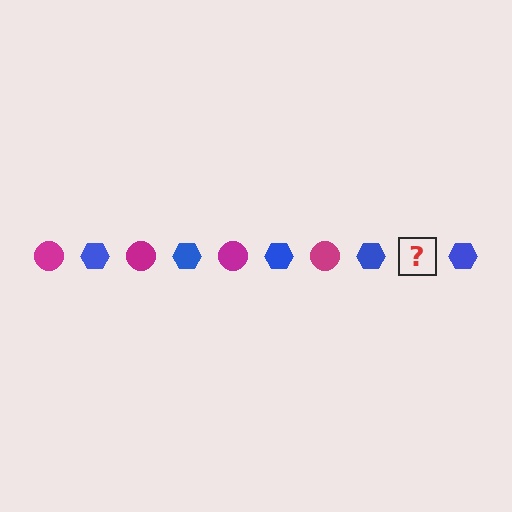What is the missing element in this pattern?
The missing element is a magenta circle.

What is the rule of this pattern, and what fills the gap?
The rule is that the pattern alternates between magenta circle and blue hexagon. The gap should be filled with a magenta circle.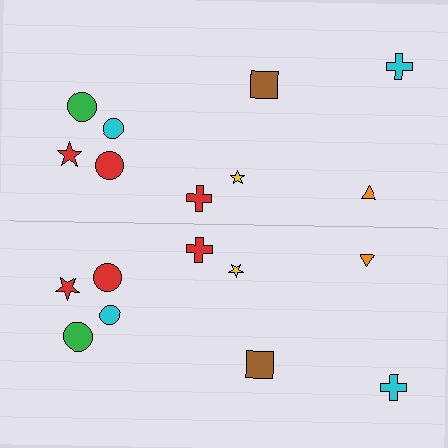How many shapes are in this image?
There are 18 shapes in this image.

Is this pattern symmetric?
Yes, this pattern has bilateral (reflection) symmetry.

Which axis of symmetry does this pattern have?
The pattern has a horizontal axis of symmetry running through the center of the image.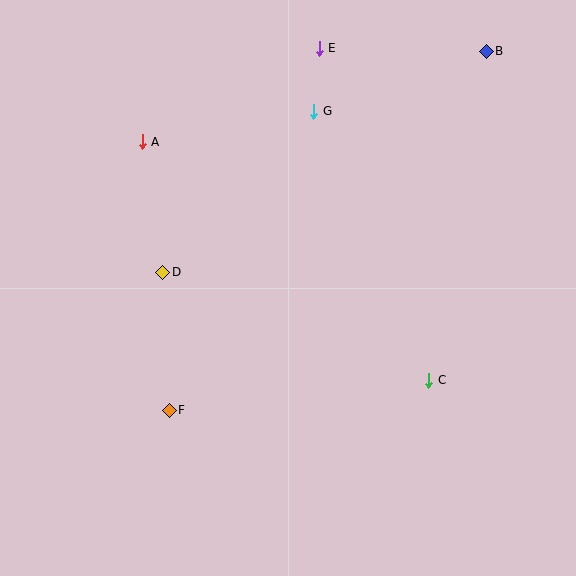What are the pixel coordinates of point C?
Point C is at (429, 380).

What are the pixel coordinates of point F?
Point F is at (169, 410).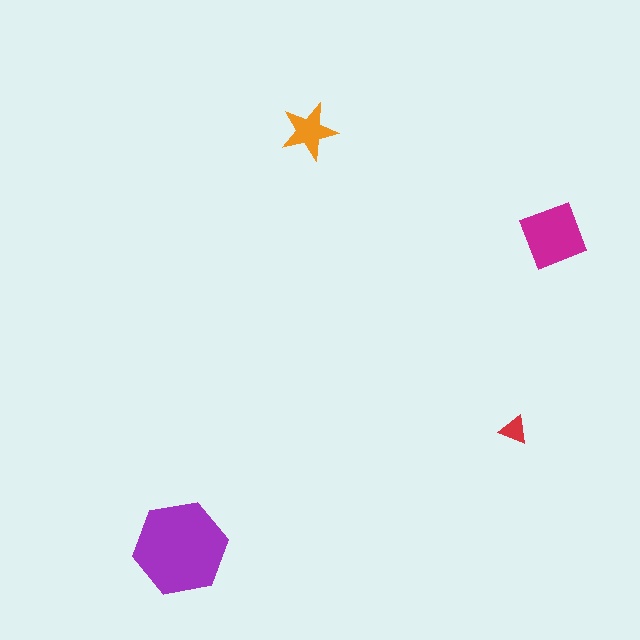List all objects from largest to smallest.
The purple hexagon, the magenta square, the orange star, the red triangle.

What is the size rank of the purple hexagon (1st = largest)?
1st.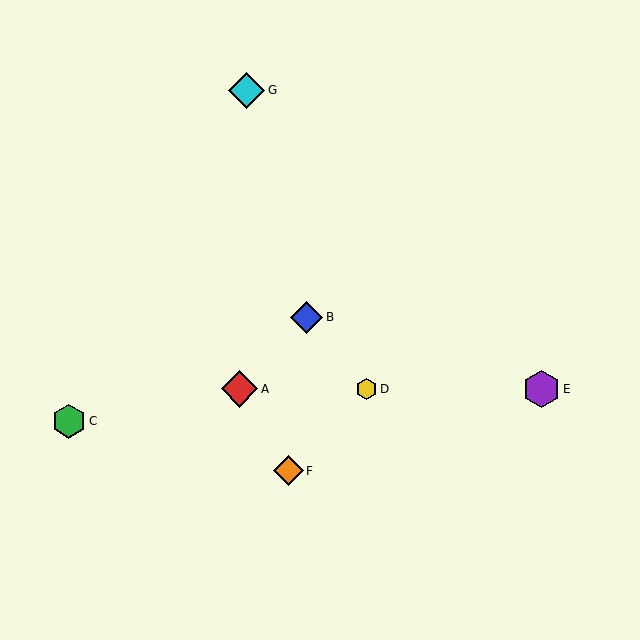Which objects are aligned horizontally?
Objects A, D, E are aligned horizontally.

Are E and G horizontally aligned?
No, E is at y≈389 and G is at y≈90.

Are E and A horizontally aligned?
Yes, both are at y≈389.